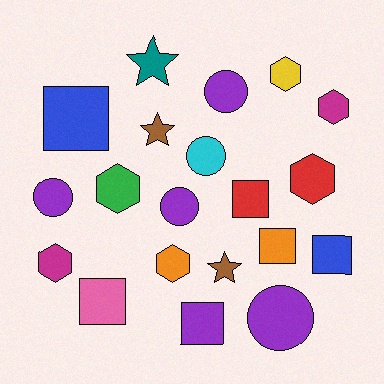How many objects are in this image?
There are 20 objects.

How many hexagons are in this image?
There are 6 hexagons.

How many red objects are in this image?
There are 2 red objects.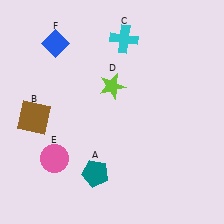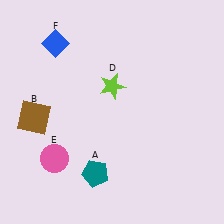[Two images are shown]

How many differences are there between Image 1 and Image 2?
There is 1 difference between the two images.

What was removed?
The cyan cross (C) was removed in Image 2.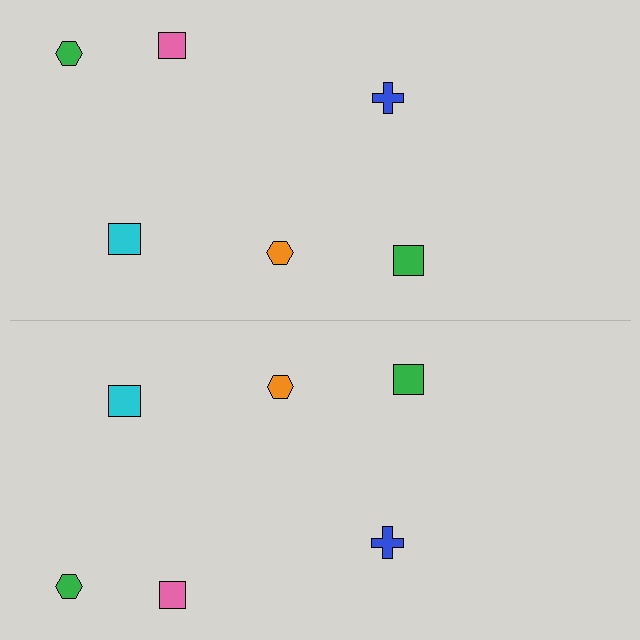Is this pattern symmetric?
Yes, this pattern has bilateral (reflection) symmetry.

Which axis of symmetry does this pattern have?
The pattern has a horizontal axis of symmetry running through the center of the image.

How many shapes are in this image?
There are 12 shapes in this image.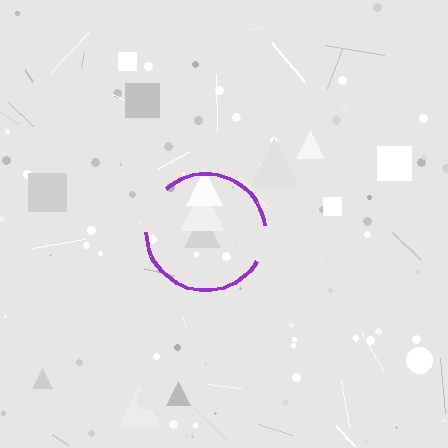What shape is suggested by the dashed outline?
The dashed outline suggests a circle.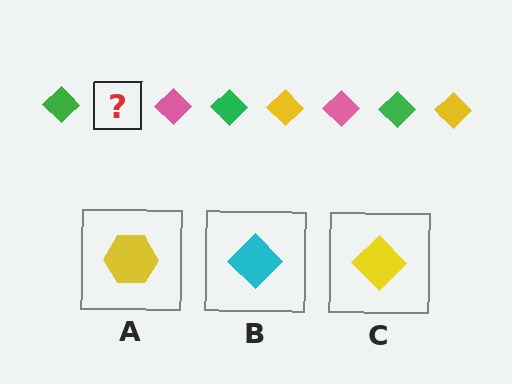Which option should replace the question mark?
Option C.